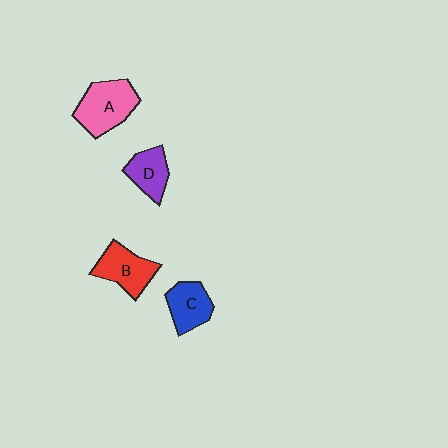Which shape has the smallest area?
Shape D (purple).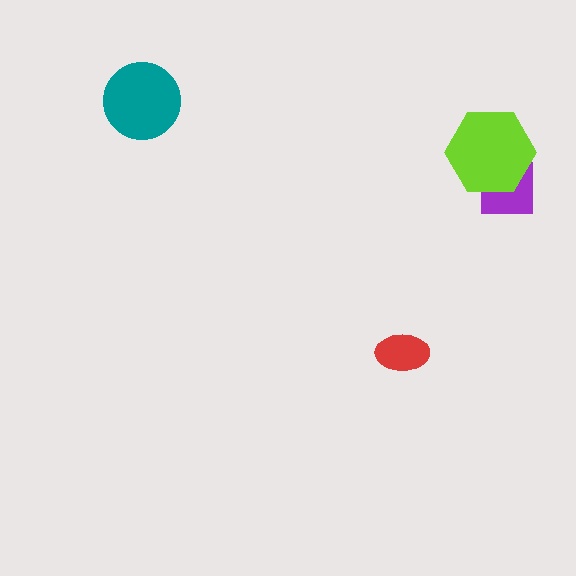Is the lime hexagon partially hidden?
No, no other shape covers it.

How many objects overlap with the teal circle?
0 objects overlap with the teal circle.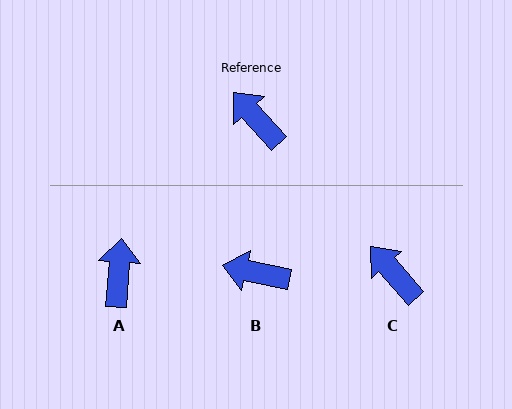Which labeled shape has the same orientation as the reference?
C.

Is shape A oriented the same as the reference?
No, it is off by about 46 degrees.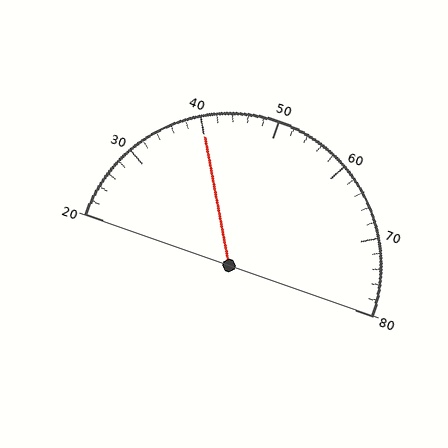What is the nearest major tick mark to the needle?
The nearest major tick mark is 40.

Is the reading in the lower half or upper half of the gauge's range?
The reading is in the lower half of the range (20 to 80).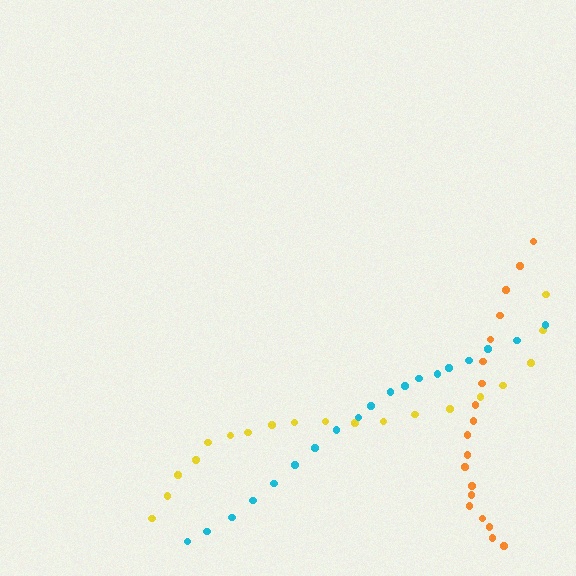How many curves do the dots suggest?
There are 3 distinct paths.